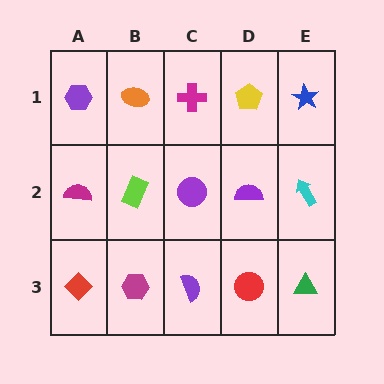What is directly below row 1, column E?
A cyan arrow.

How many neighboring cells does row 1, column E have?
2.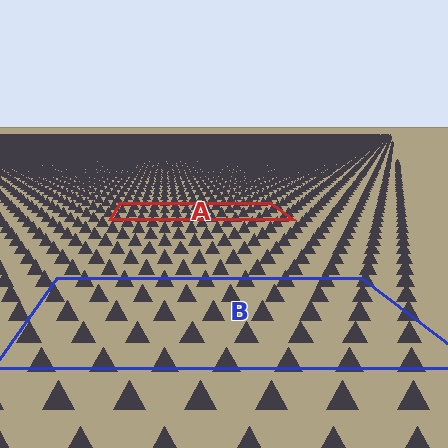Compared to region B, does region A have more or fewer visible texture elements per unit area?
Region A has more texture elements per unit area — they are packed more densely because it is farther away.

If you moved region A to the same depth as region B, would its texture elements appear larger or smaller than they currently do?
They would appear larger. At a closer depth, the same texture elements are projected at a bigger on-screen size.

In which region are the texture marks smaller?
The texture marks are smaller in region A, because it is farther away.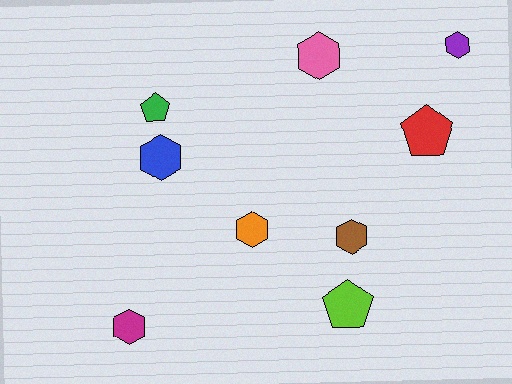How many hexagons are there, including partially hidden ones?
There are 6 hexagons.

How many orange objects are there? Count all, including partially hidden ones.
There is 1 orange object.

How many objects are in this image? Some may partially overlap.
There are 9 objects.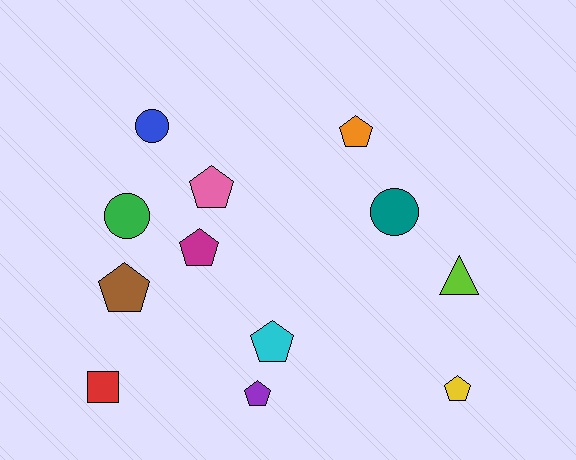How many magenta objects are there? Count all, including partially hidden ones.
There is 1 magenta object.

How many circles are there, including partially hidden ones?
There are 3 circles.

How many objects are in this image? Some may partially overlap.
There are 12 objects.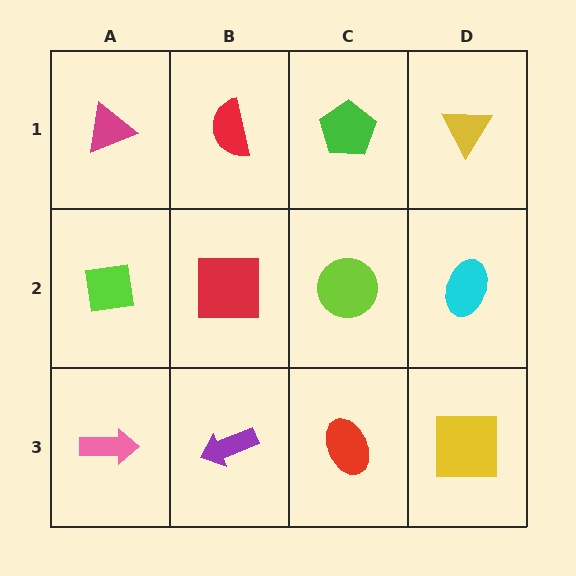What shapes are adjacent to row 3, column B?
A red square (row 2, column B), a pink arrow (row 3, column A), a red ellipse (row 3, column C).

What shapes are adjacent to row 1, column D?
A cyan ellipse (row 2, column D), a green pentagon (row 1, column C).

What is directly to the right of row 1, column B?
A green pentagon.